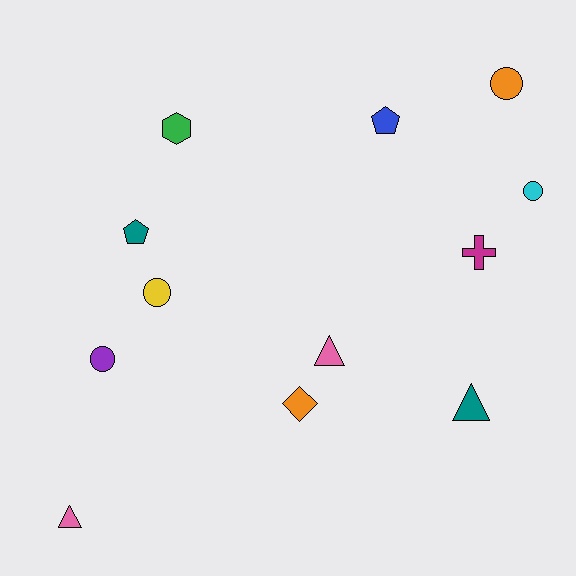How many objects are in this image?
There are 12 objects.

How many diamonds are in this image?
There is 1 diamond.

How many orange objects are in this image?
There are 2 orange objects.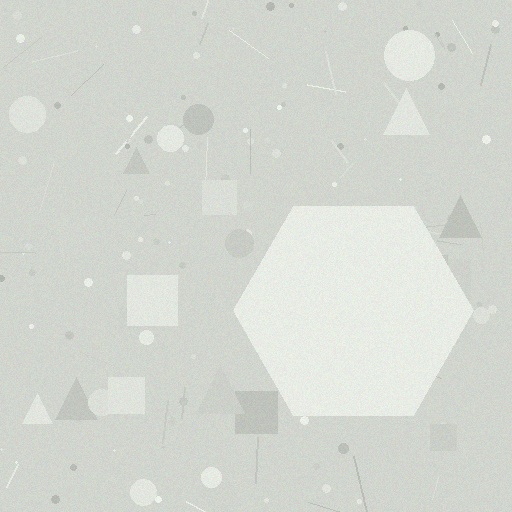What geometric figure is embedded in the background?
A hexagon is embedded in the background.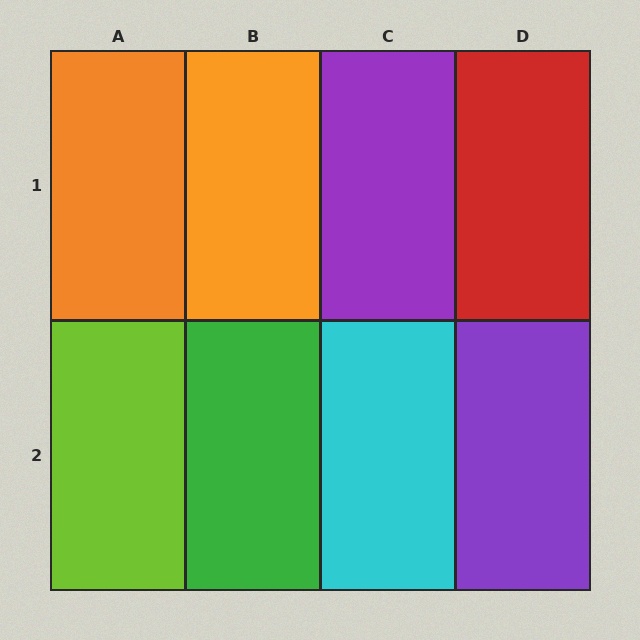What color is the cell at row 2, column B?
Green.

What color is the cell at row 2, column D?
Purple.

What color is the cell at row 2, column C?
Cyan.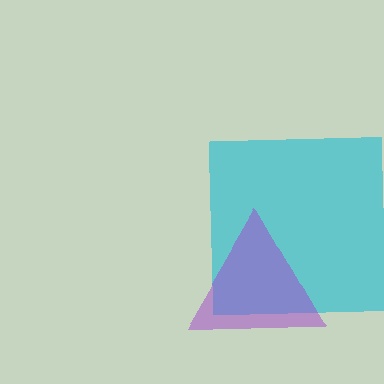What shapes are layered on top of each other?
The layered shapes are: a cyan square, a purple triangle.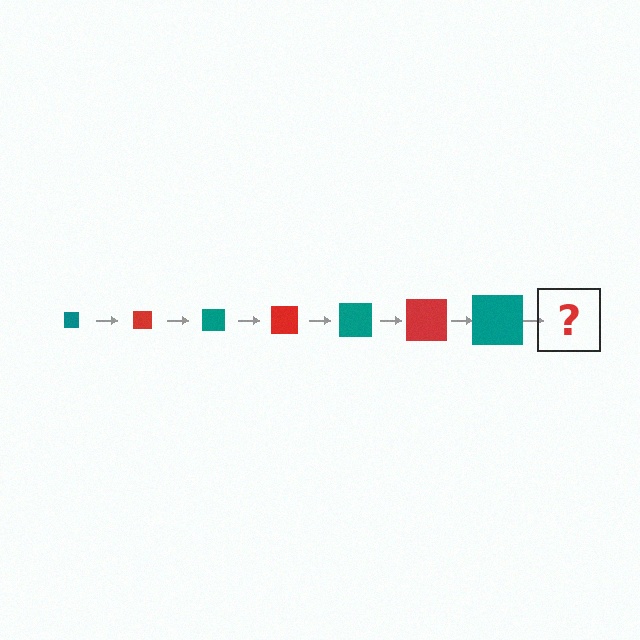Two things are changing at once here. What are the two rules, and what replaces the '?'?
The two rules are that the square grows larger each step and the color cycles through teal and red. The '?' should be a red square, larger than the previous one.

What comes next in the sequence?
The next element should be a red square, larger than the previous one.